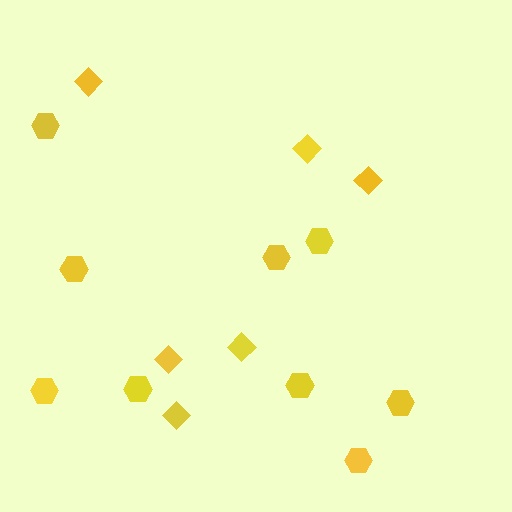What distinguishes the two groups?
There are 2 groups: one group of hexagons (9) and one group of diamonds (6).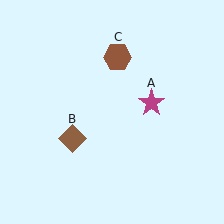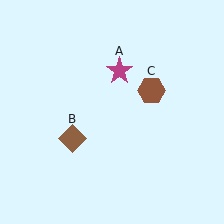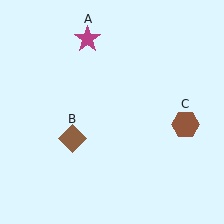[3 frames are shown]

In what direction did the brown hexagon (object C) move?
The brown hexagon (object C) moved down and to the right.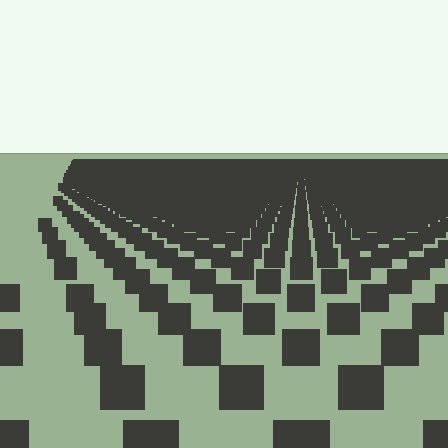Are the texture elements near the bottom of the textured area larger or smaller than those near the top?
Larger. Near the bottom, elements are closer to the viewer and appear at a bigger on-screen size.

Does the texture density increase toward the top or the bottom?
Density increases toward the top.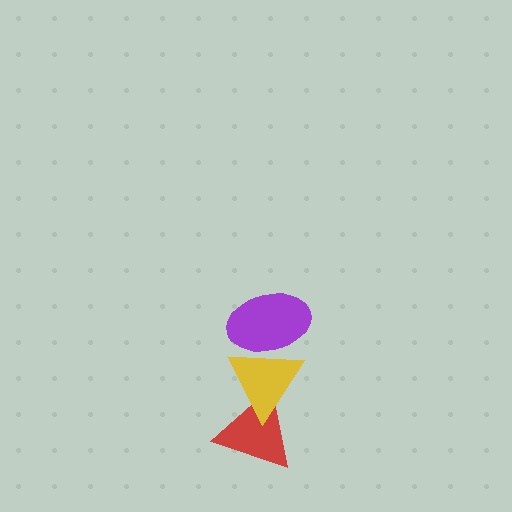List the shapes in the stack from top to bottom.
From top to bottom: the purple ellipse, the yellow triangle, the red triangle.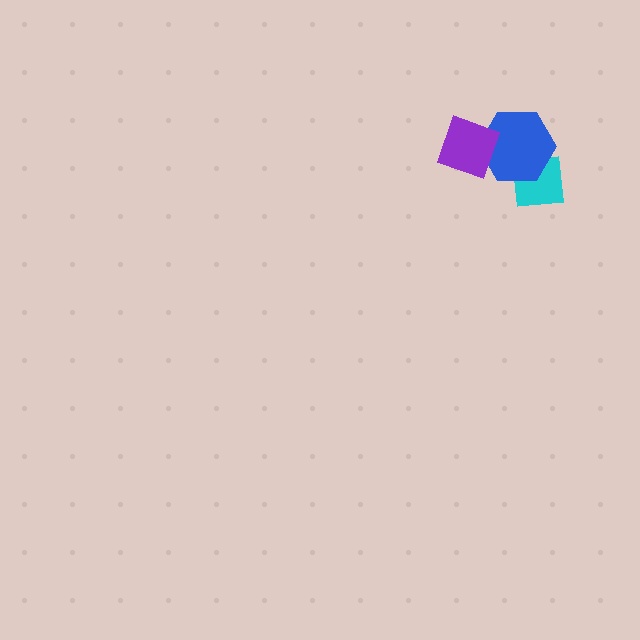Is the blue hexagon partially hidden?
Yes, it is partially covered by another shape.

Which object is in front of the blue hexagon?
The purple diamond is in front of the blue hexagon.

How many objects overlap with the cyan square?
1 object overlaps with the cyan square.